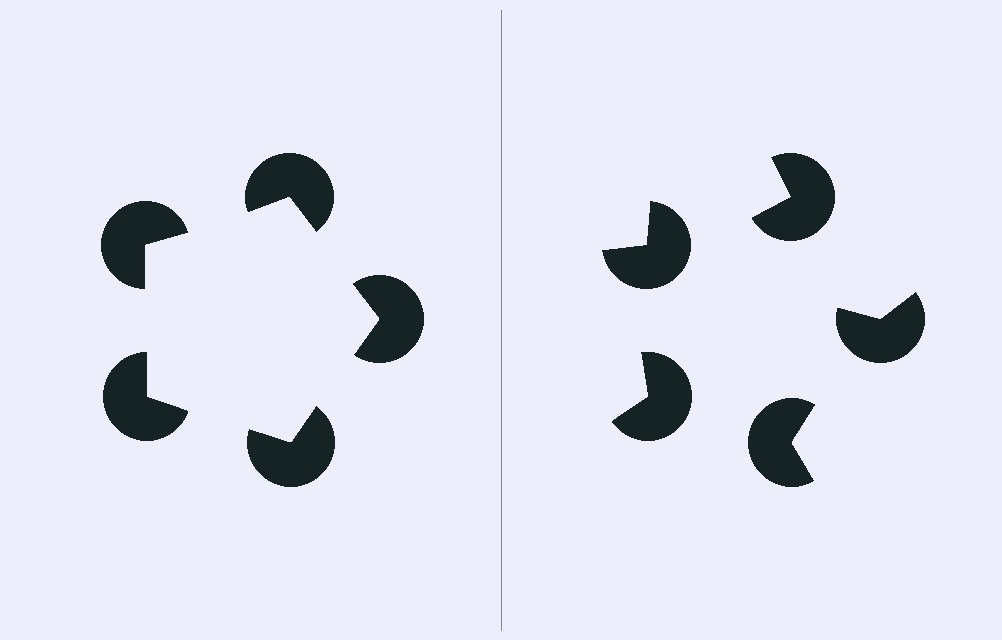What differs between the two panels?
The pac-man discs are positioned identically on both sides; only the wedge orientations differ. On the left they align to a pentagon; on the right they are misaligned.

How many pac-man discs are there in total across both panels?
10 — 5 on each side.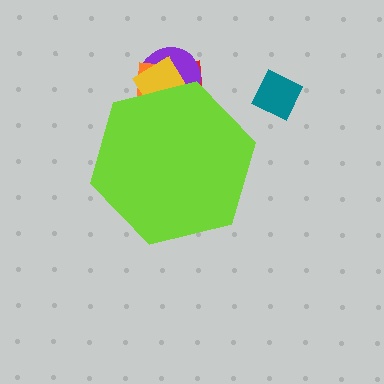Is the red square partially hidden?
Yes, the red square is partially hidden behind the lime hexagon.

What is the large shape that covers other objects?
A lime hexagon.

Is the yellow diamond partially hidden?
Yes, the yellow diamond is partially hidden behind the lime hexagon.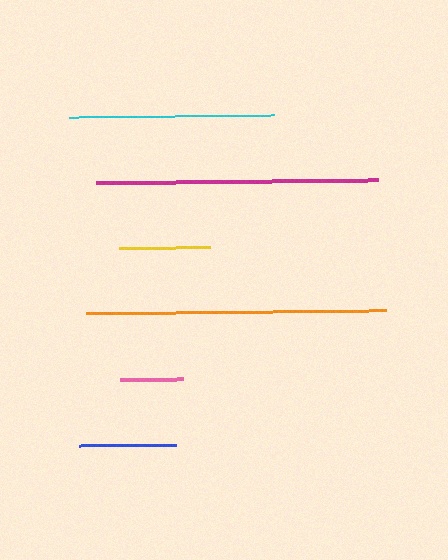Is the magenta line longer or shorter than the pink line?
The magenta line is longer than the pink line.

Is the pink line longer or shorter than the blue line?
The blue line is longer than the pink line.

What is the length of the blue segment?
The blue segment is approximately 97 pixels long.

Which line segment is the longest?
The orange line is the longest at approximately 301 pixels.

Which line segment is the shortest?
The pink line is the shortest at approximately 63 pixels.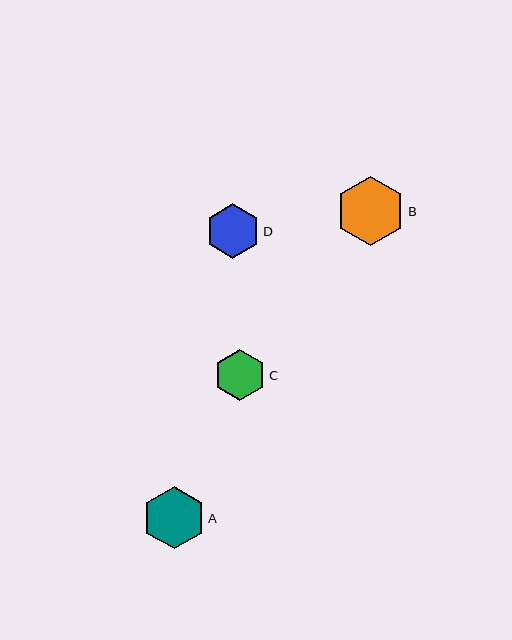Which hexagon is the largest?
Hexagon B is the largest with a size of approximately 69 pixels.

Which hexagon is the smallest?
Hexagon C is the smallest with a size of approximately 52 pixels.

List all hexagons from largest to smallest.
From largest to smallest: B, A, D, C.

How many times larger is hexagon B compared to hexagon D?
Hexagon B is approximately 1.3 times the size of hexagon D.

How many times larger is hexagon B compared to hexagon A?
Hexagon B is approximately 1.1 times the size of hexagon A.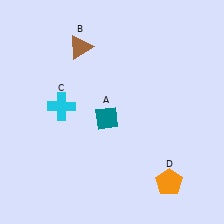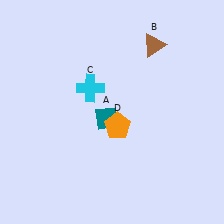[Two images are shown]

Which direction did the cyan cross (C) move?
The cyan cross (C) moved right.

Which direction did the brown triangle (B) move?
The brown triangle (B) moved right.